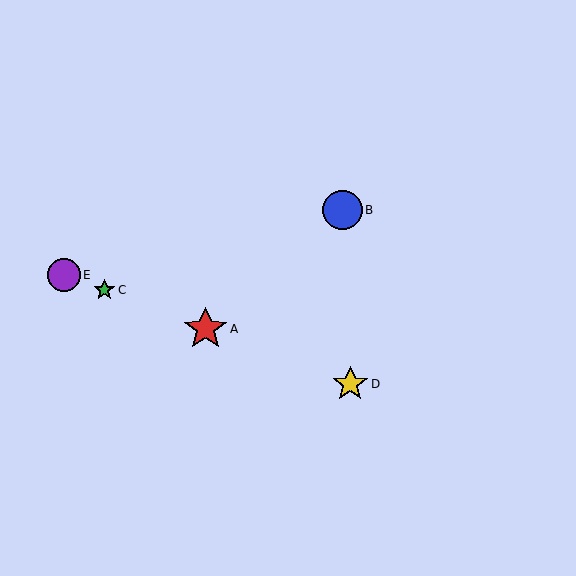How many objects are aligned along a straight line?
4 objects (A, C, D, E) are aligned along a straight line.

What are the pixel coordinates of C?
Object C is at (104, 290).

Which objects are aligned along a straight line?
Objects A, C, D, E are aligned along a straight line.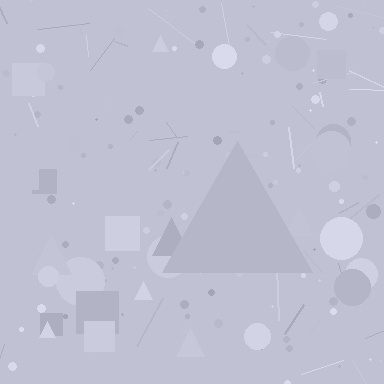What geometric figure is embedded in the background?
A triangle is embedded in the background.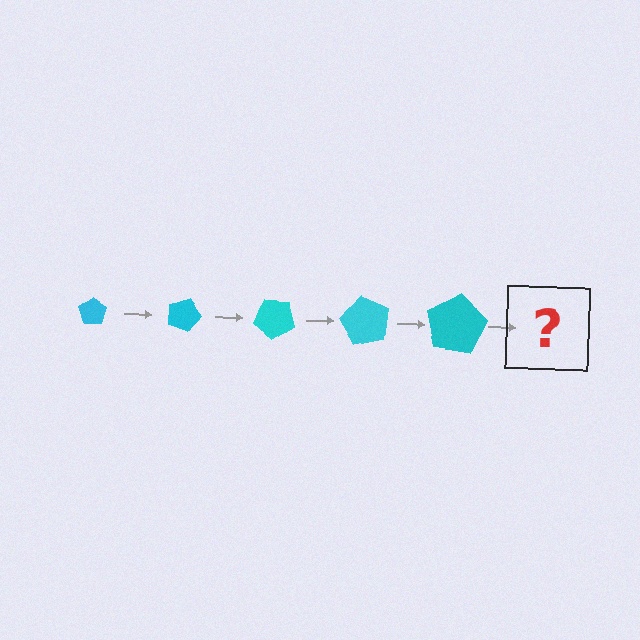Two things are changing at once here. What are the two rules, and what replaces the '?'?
The two rules are that the pentagon grows larger each step and it rotates 20 degrees each step. The '?' should be a pentagon, larger than the previous one and rotated 100 degrees from the start.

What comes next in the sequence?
The next element should be a pentagon, larger than the previous one and rotated 100 degrees from the start.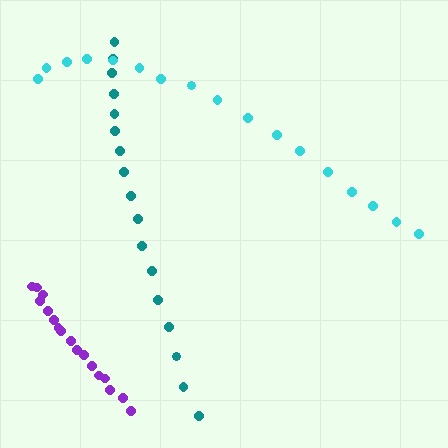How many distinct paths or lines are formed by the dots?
There are 3 distinct paths.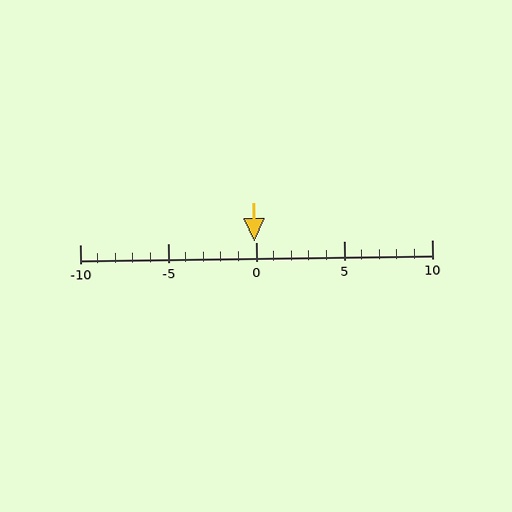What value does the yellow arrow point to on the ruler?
The yellow arrow points to approximately 0.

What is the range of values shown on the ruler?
The ruler shows values from -10 to 10.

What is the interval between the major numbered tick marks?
The major tick marks are spaced 5 units apart.